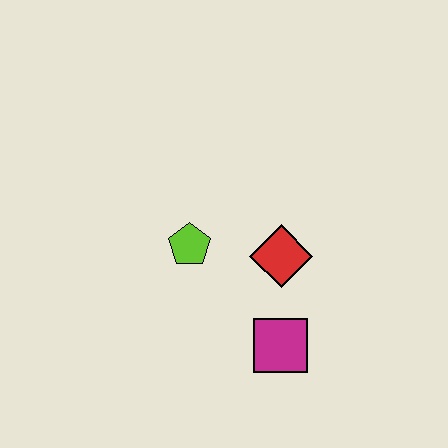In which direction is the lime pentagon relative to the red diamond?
The lime pentagon is to the left of the red diamond.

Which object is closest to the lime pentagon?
The red diamond is closest to the lime pentagon.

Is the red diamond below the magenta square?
No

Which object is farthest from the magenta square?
The lime pentagon is farthest from the magenta square.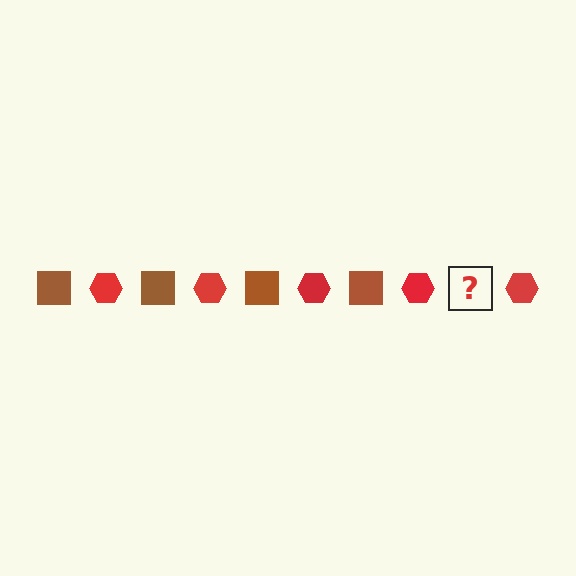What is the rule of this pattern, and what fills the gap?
The rule is that the pattern alternates between brown square and red hexagon. The gap should be filled with a brown square.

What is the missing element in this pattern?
The missing element is a brown square.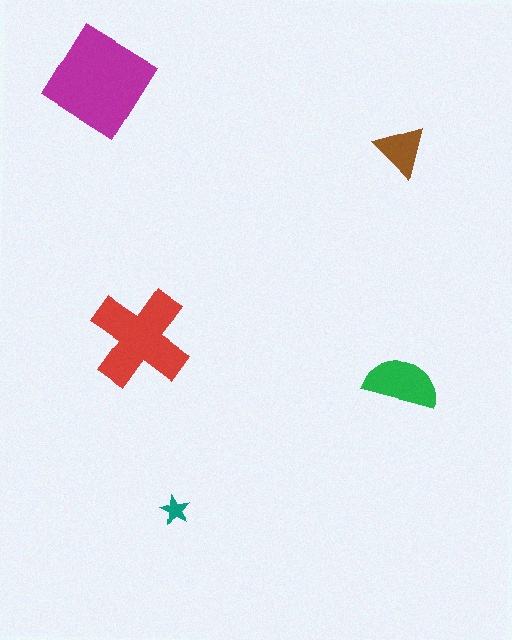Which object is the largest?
The magenta diamond.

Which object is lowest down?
The teal star is bottommost.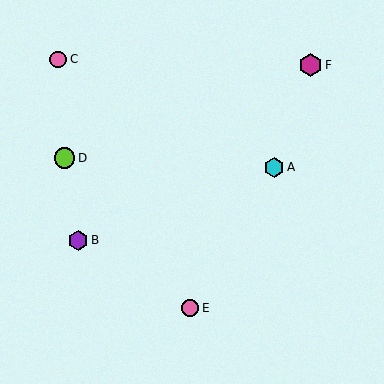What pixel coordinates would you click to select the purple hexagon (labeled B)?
Click at (78, 240) to select the purple hexagon B.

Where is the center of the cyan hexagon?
The center of the cyan hexagon is at (274, 167).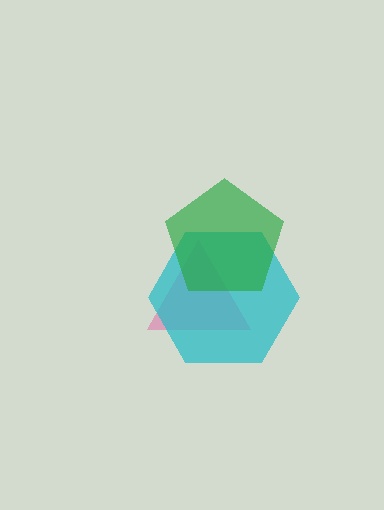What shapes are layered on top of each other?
The layered shapes are: a pink triangle, a cyan hexagon, a green pentagon.